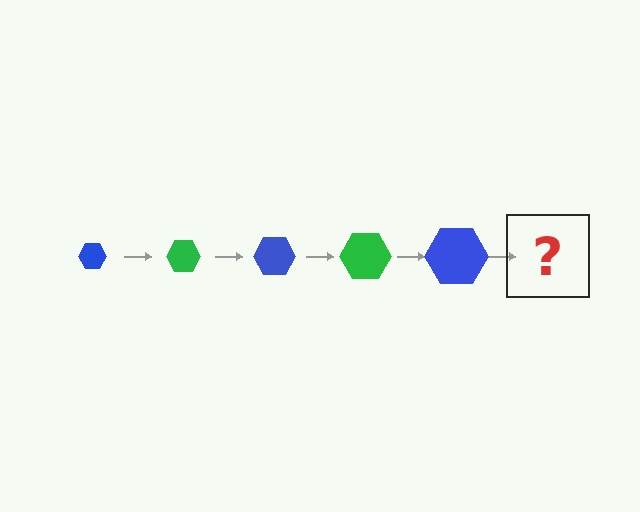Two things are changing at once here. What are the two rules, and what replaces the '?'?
The two rules are that the hexagon grows larger each step and the color cycles through blue and green. The '?' should be a green hexagon, larger than the previous one.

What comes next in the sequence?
The next element should be a green hexagon, larger than the previous one.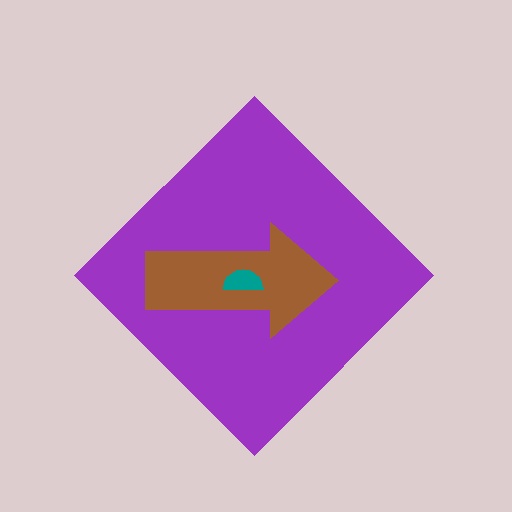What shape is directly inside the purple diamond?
The brown arrow.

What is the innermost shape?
The teal semicircle.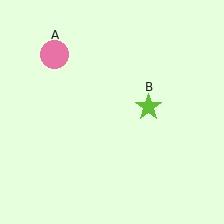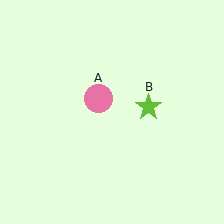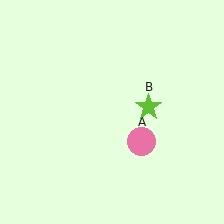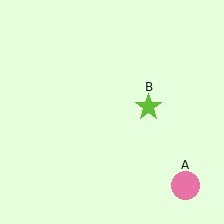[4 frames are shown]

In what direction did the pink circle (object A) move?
The pink circle (object A) moved down and to the right.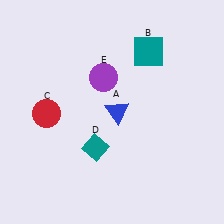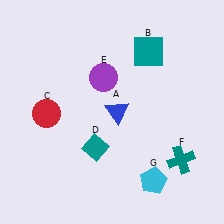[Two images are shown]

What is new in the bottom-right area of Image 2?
A teal cross (F) was added in the bottom-right area of Image 2.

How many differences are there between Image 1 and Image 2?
There are 2 differences between the two images.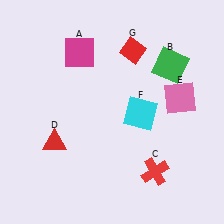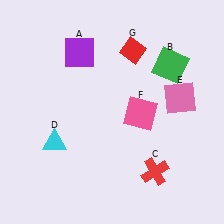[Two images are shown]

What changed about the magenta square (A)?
In Image 1, A is magenta. In Image 2, it changed to purple.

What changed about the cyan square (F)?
In Image 1, F is cyan. In Image 2, it changed to pink.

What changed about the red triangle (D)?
In Image 1, D is red. In Image 2, it changed to cyan.